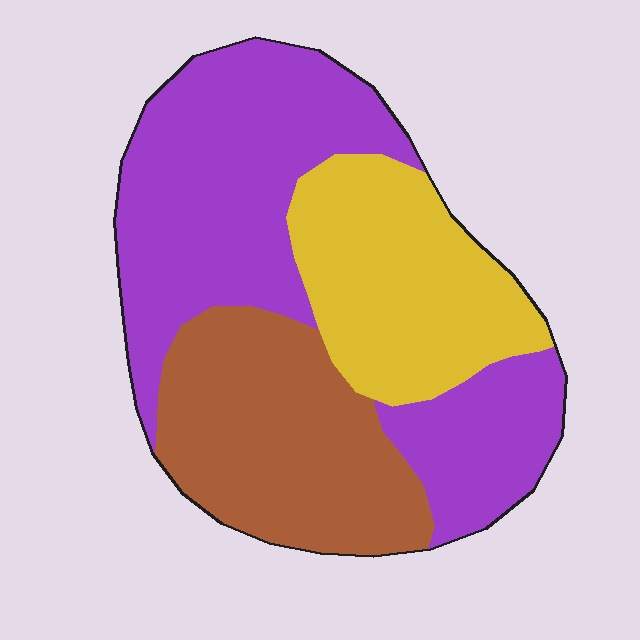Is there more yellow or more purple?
Purple.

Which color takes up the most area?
Purple, at roughly 45%.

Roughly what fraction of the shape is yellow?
Yellow takes up about one quarter (1/4) of the shape.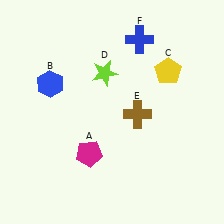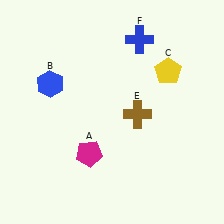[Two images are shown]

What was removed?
The lime star (D) was removed in Image 2.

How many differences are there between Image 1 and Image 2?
There is 1 difference between the two images.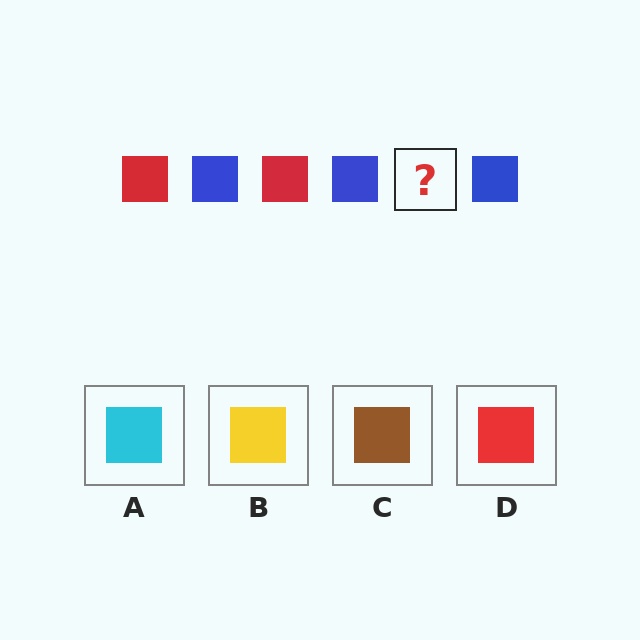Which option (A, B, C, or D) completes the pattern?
D.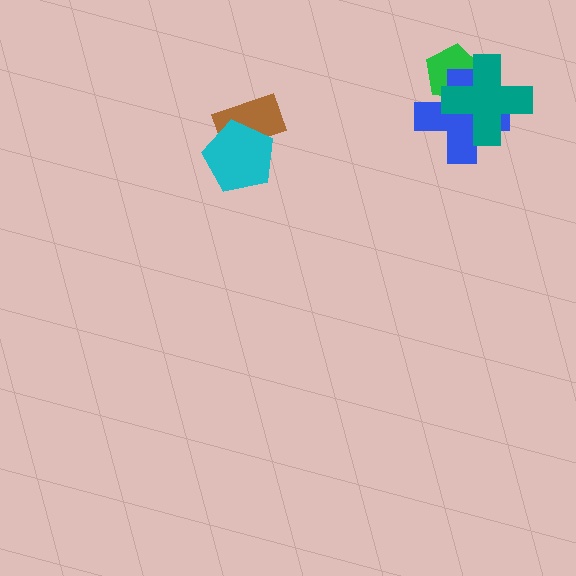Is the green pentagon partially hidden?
Yes, it is partially covered by another shape.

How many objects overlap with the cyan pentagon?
1 object overlaps with the cyan pentagon.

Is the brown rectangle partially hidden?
Yes, it is partially covered by another shape.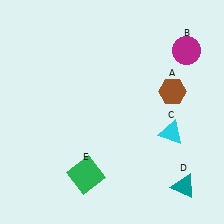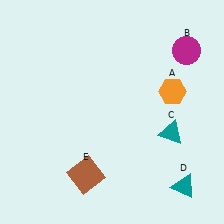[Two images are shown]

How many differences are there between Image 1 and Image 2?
There are 3 differences between the two images.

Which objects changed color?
A changed from brown to orange. C changed from cyan to teal. E changed from green to brown.